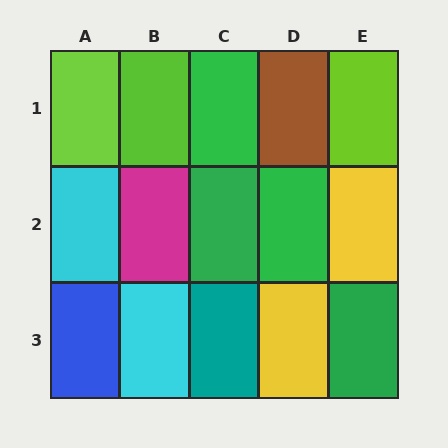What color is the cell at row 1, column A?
Lime.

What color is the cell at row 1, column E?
Lime.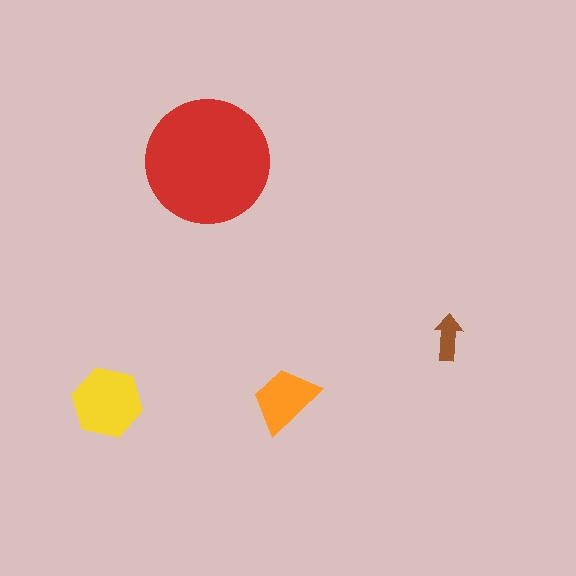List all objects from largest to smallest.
The red circle, the yellow hexagon, the orange trapezoid, the brown arrow.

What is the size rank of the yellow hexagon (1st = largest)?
2nd.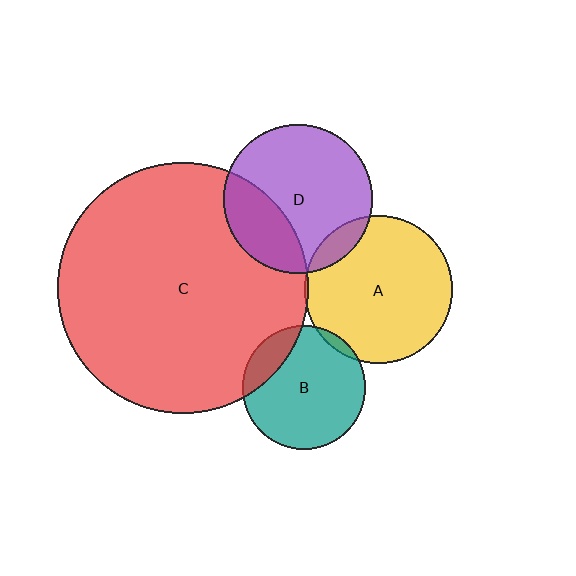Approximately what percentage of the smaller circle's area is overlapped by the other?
Approximately 5%.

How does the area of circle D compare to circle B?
Approximately 1.5 times.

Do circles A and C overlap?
Yes.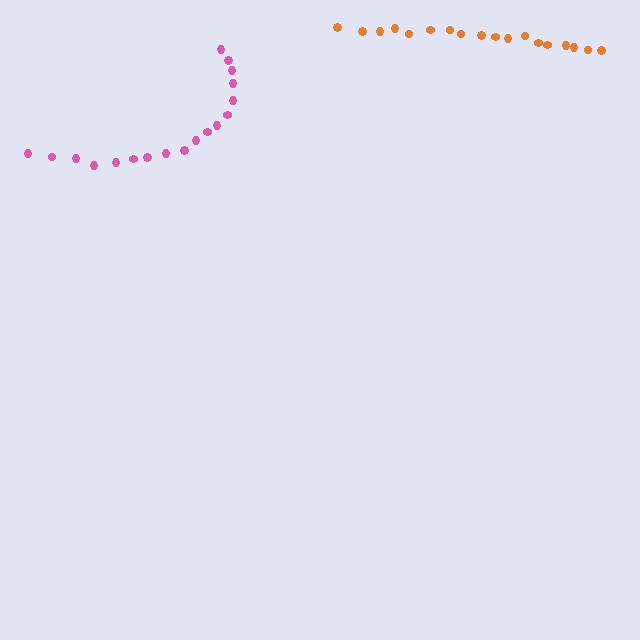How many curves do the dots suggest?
There are 2 distinct paths.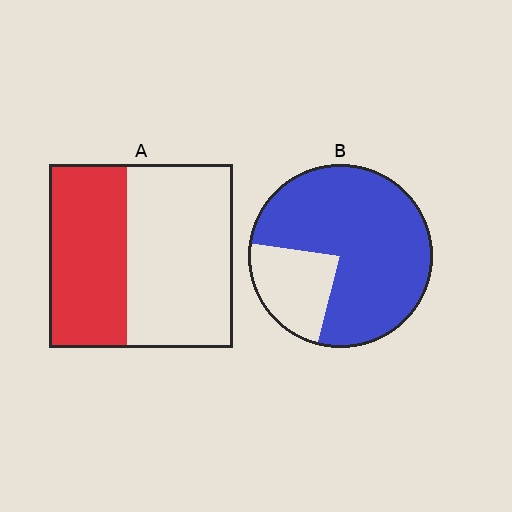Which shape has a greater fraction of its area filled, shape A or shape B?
Shape B.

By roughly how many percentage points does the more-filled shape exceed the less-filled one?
By roughly 35 percentage points (B over A).